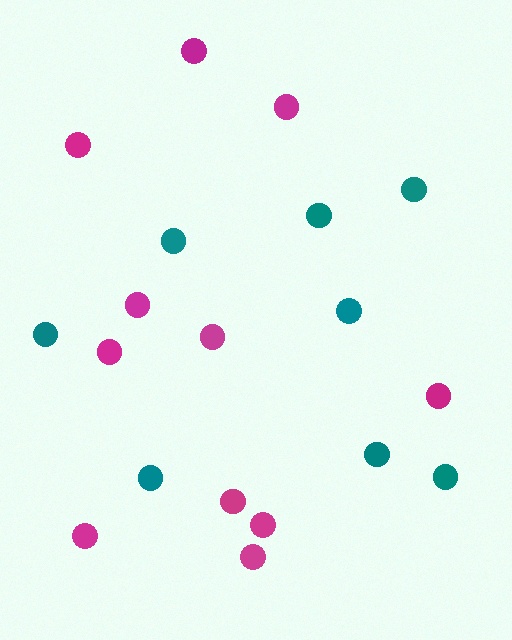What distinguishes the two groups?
There are 2 groups: one group of magenta circles (11) and one group of teal circles (8).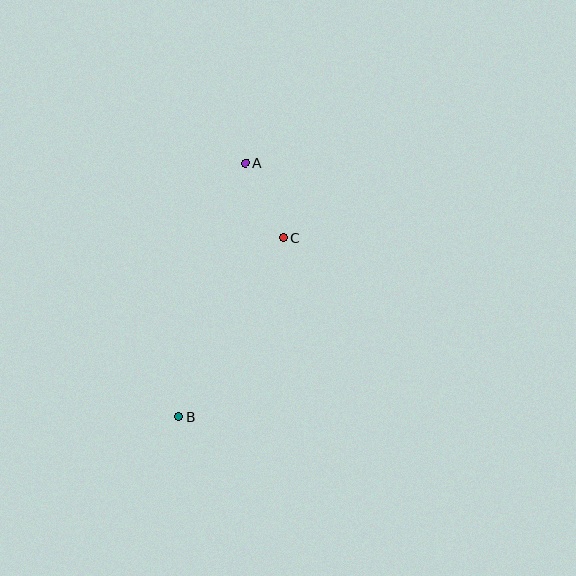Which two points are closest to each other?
Points A and C are closest to each other.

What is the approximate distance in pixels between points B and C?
The distance between B and C is approximately 208 pixels.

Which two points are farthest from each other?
Points A and B are farthest from each other.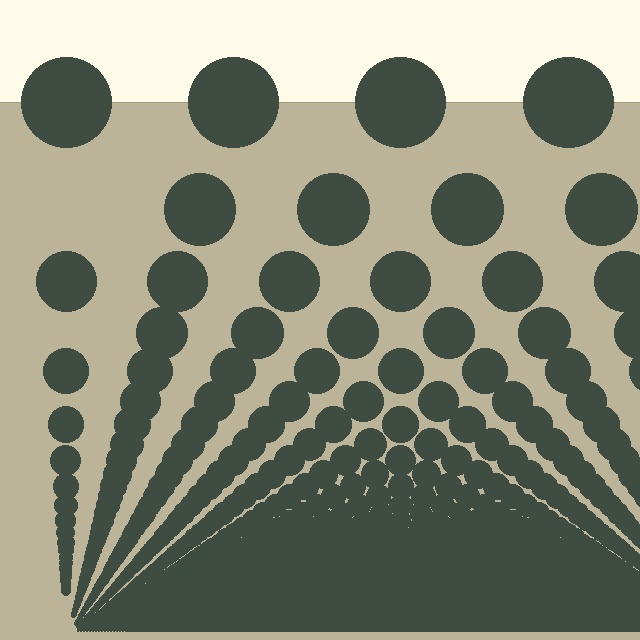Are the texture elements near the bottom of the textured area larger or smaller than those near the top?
Smaller. The gradient is inverted — elements near the bottom are smaller and denser.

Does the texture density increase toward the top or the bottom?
Density increases toward the bottom.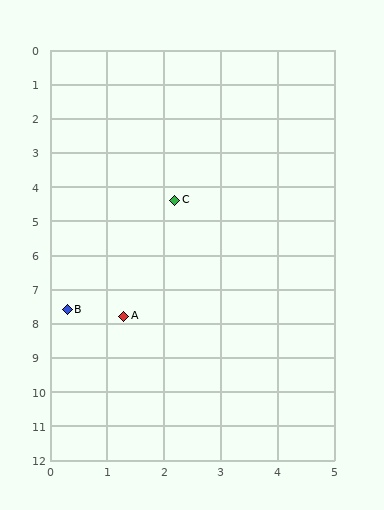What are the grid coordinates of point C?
Point C is at approximately (2.2, 4.4).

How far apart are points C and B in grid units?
Points C and B are about 3.7 grid units apart.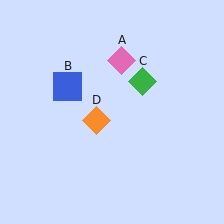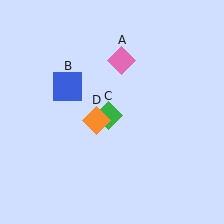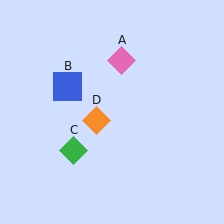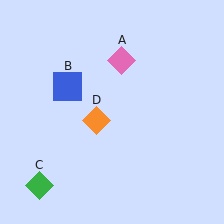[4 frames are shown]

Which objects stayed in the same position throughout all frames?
Pink diamond (object A) and blue square (object B) and orange diamond (object D) remained stationary.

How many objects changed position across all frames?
1 object changed position: green diamond (object C).